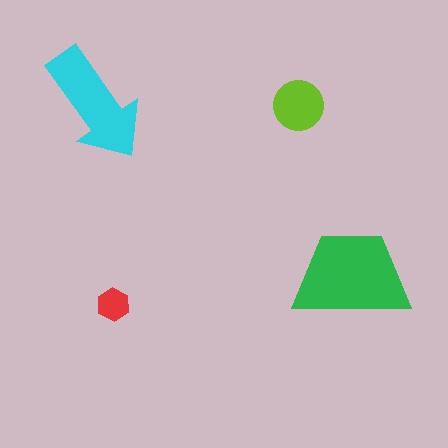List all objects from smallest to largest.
The red hexagon, the lime circle, the cyan arrow, the green trapezoid.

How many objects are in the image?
There are 4 objects in the image.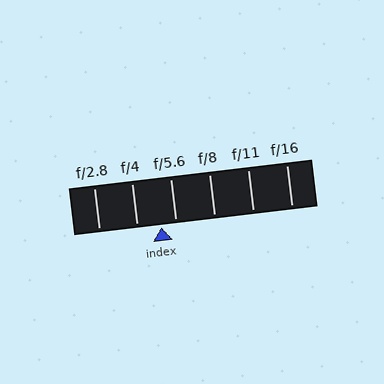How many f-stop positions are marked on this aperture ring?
There are 6 f-stop positions marked.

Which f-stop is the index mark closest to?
The index mark is closest to f/5.6.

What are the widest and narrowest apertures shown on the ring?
The widest aperture shown is f/2.8 and the narrowest is f/16.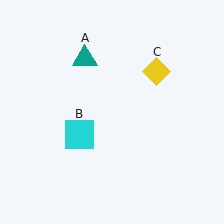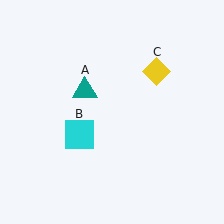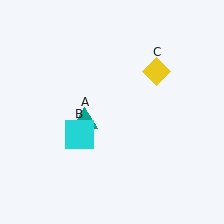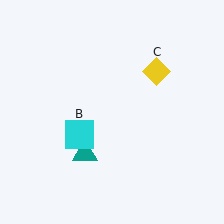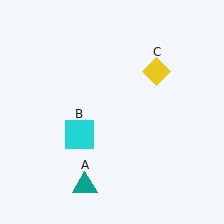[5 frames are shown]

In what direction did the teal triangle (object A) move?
The teal triangle (object A) moved down.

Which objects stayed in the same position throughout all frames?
Cyan square (object B) and yellow diamond (object C) remained stationary.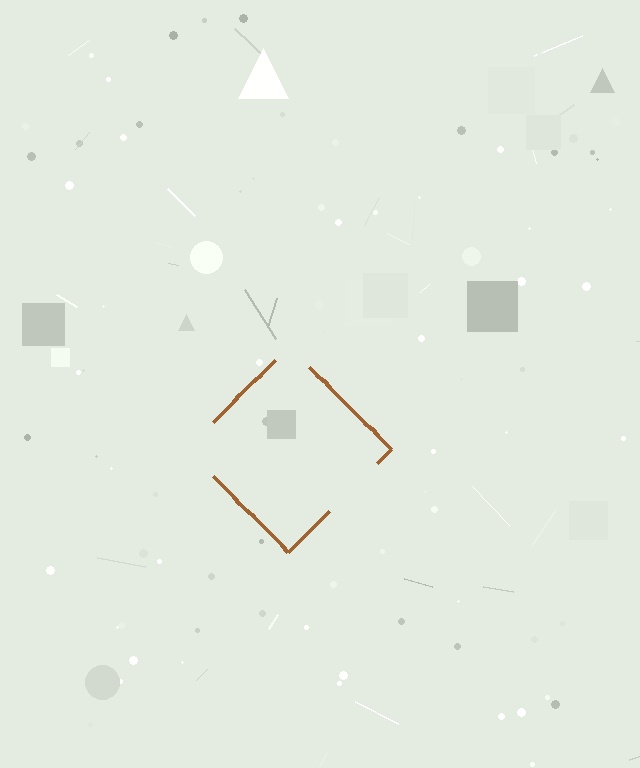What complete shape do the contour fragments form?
The contour fragments form a diamond.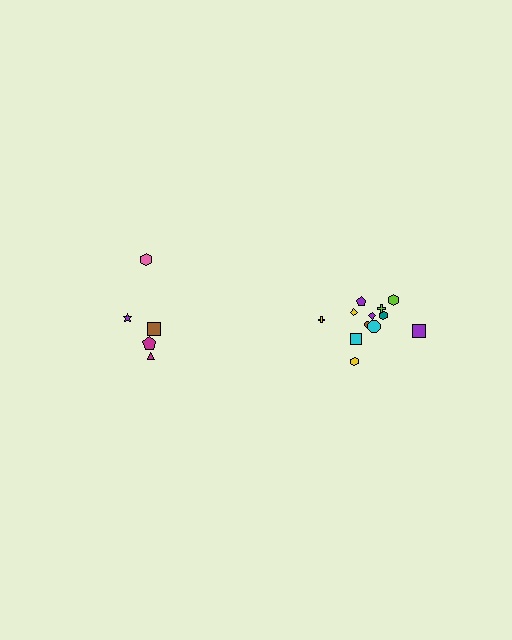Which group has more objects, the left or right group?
The right group.